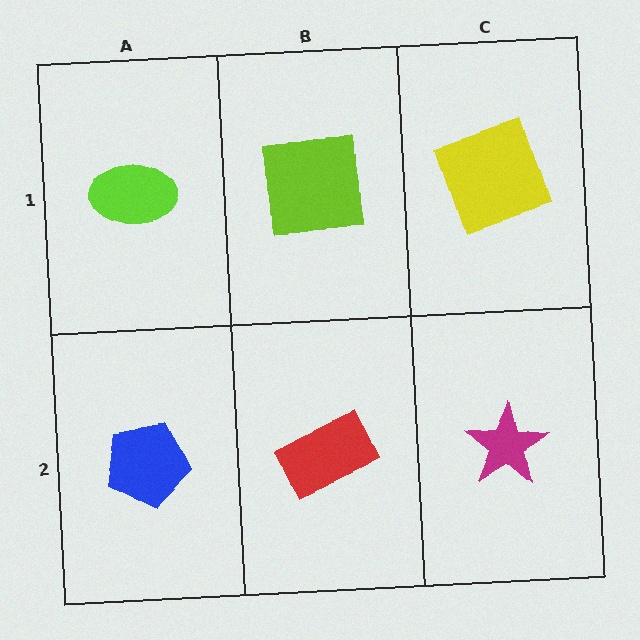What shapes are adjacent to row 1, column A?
A blue pentagon (row 2, column A), a lime square (row 1, column B).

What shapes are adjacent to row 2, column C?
A yellow square (row 1, column C), a red rectangle (row 2, column B).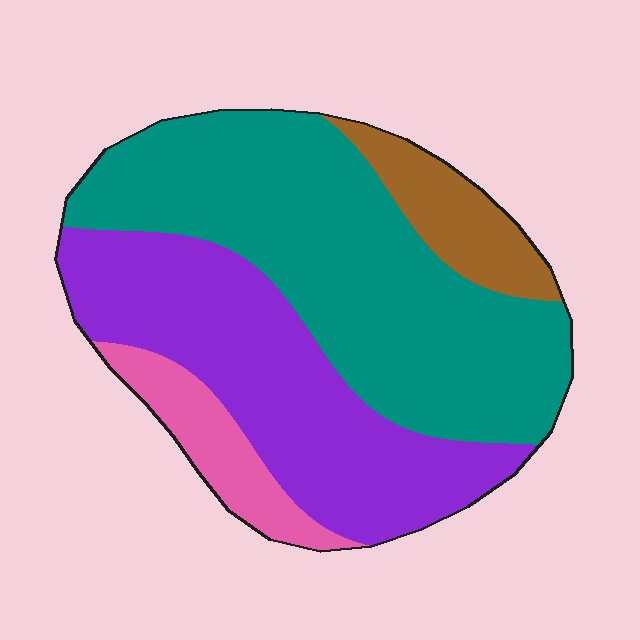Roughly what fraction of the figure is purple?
Purple covers 35% of the figure.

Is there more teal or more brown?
Teal.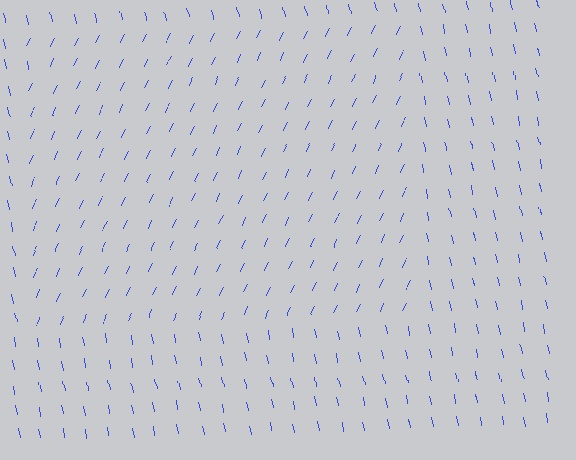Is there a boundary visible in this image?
Yes, there is a texture boundary formed by a change in line orientation.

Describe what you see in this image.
The image is filled with small blue line segments. A rectangle region in the image has lines oriented differently from the surrounding lines, creating a visible texture boundary.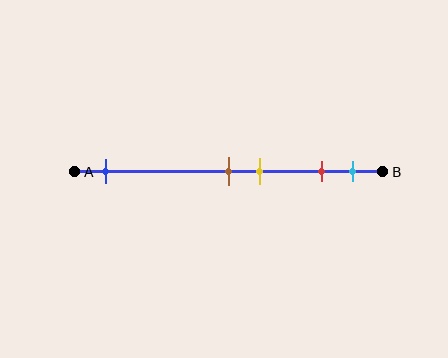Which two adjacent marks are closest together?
The brown and yellow marks are the closest adjacent pair.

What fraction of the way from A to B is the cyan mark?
The cyan mark is approximately 90% (0.9) of the way from A to B.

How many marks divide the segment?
There are 5 marks dividing the segment.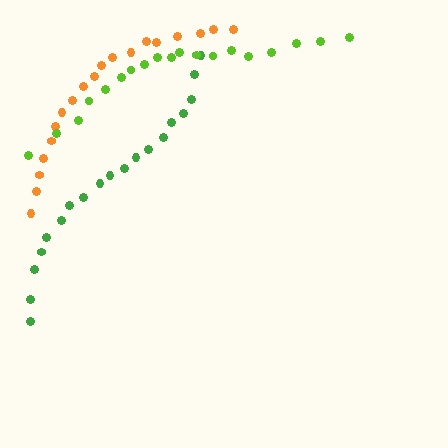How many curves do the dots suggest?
There are 3 distinct paths.